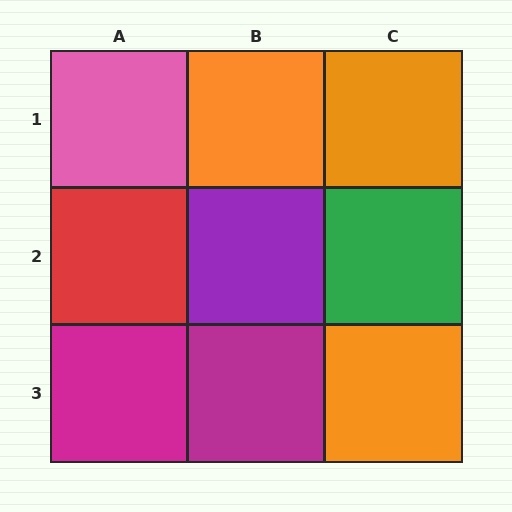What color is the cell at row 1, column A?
Pink.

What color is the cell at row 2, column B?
Purple.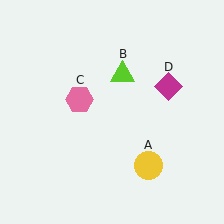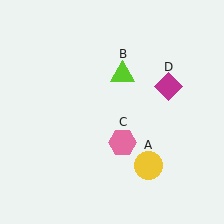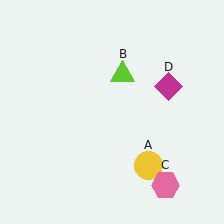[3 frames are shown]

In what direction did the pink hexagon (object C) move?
The pink hexagon (object C) moved down and to the right.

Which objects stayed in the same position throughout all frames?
Yellow circle (object A) and lime triangle (object B) and magenta diamond (object D) remained stationary.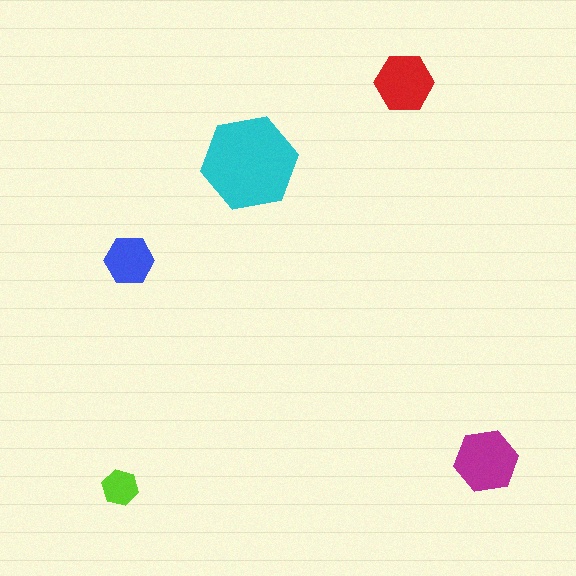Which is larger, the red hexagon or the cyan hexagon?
The cyan one.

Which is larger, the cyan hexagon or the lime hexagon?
The cyan one.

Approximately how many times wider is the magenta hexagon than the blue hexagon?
About 1.5 times wider.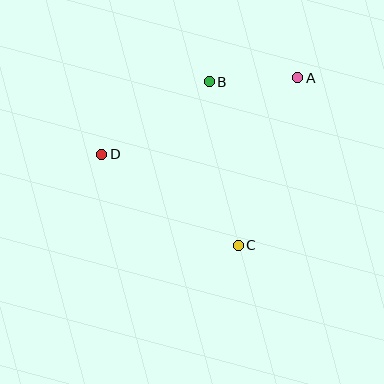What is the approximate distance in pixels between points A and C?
The distance between A and C is approximately 178 pixels.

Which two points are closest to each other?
Points A and B are closest to each other.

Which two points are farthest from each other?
Points A and D are farthest from each other.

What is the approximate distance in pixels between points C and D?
The distance between C and D is approximately 164 pixels.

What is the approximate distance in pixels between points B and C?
The distance between B and C is approximately 166 pixels.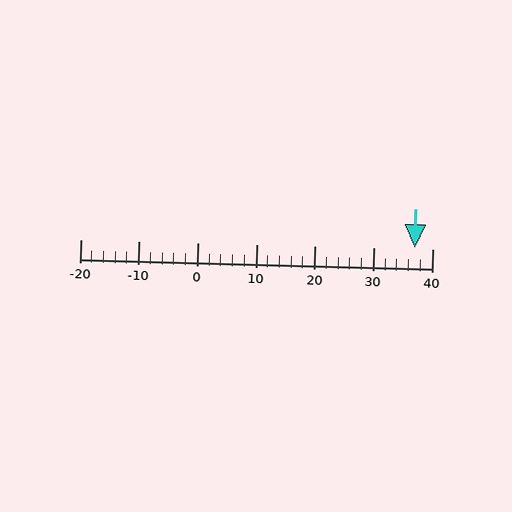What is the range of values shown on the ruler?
The ruler shows values from -20 to 40.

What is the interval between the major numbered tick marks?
The major tick marks are spaced 10 units apart.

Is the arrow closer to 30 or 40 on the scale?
The arrow is closer to 40.